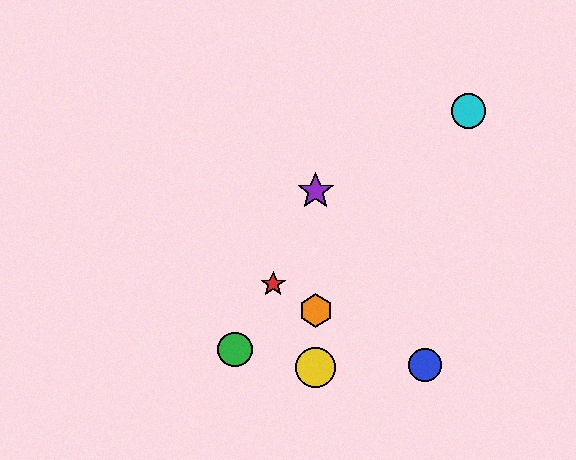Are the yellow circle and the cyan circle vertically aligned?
No, the yellow circle is at x≈316 and the cyan circle is at x≈469.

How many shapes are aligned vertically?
3 shapes (the yellow circle, the purple star, the orange hexagon) are aligned vertically.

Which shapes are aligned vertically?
The yellow circle, the purple star, the orange hexagon are aligned vertically.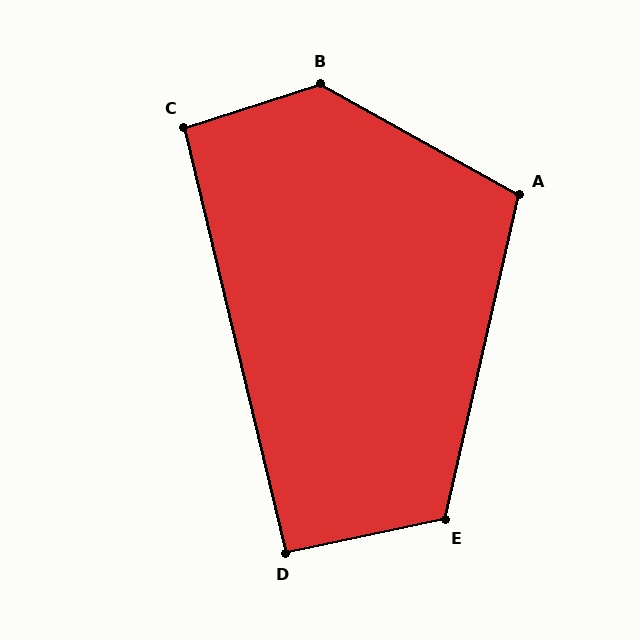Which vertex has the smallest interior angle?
D, at approximately 92 degrees.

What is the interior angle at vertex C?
Approximately 94 degrees (approximately right).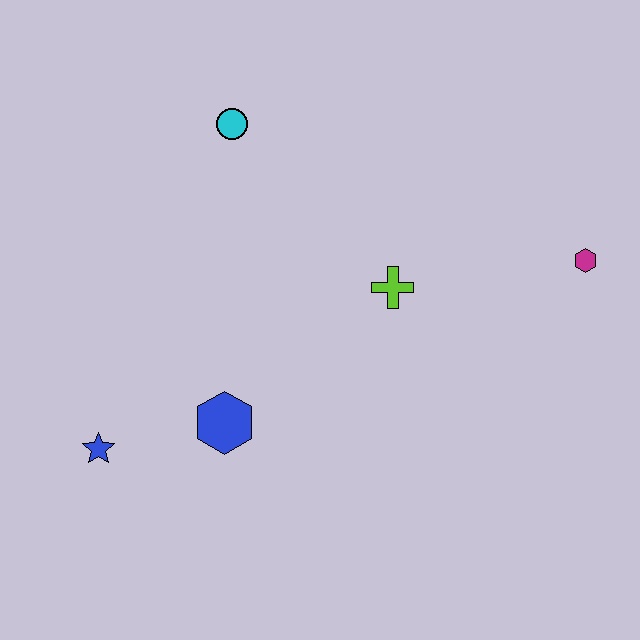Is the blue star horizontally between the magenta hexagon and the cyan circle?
No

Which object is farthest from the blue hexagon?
The magenta hexagon is farthest from the blue hexagon.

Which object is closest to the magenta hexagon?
The lime cross is closest to the magenta hexagon.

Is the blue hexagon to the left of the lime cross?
Yes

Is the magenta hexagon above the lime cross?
Yes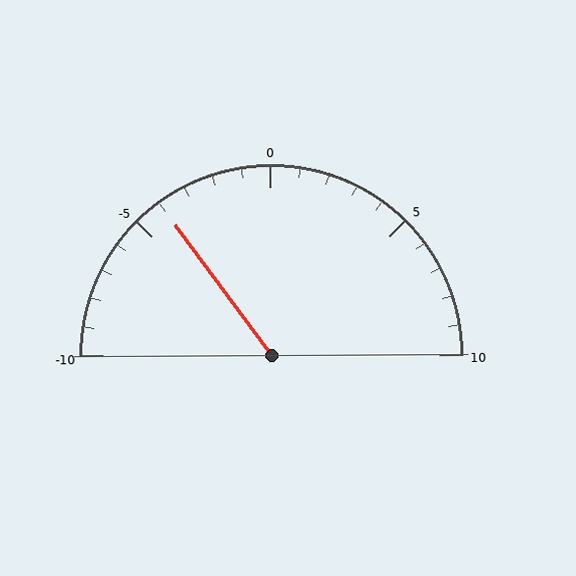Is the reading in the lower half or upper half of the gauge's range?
The reading is in the lower half of the range (-10 to 10).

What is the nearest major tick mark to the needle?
The nearest major tick mark is -5.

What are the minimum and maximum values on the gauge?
The gauge ranges from -10 to 10.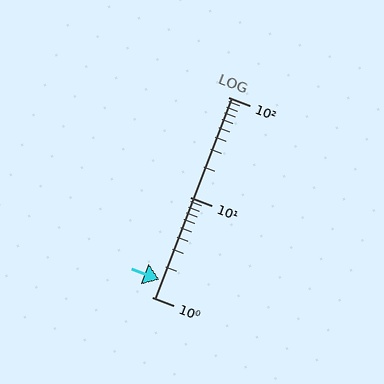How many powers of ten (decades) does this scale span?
The scale spans 2 decades, from 1 to 100.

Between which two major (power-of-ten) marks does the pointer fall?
The pointer is between 1 and 10.